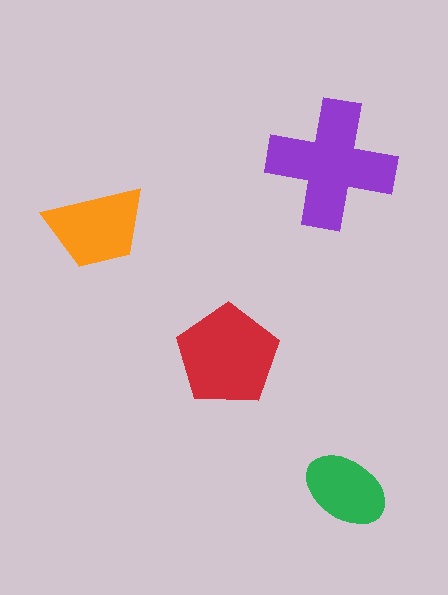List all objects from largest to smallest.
The purple cross, the red pentagon, the orange trapezoid, the green ellipse.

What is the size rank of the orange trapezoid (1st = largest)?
3rd.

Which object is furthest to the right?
The green ellipse is rightmost.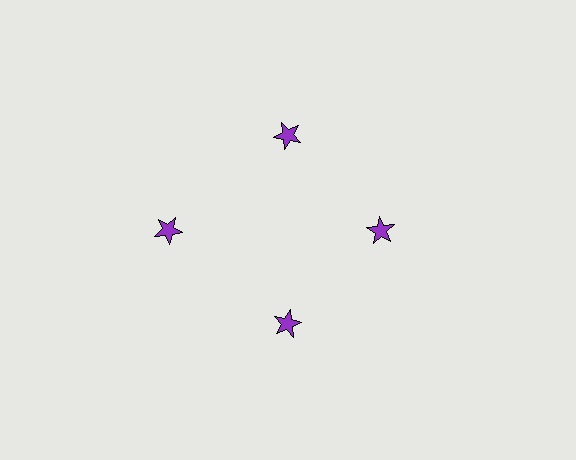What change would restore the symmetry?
The symmetry would be restored by moving it inward, back onto the ring so that all 4 stars sit at equal angles and equal distance from the center.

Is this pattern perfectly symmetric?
No. The 4 purple stars are arranged in a ring, but one element near the 9 o'clock position is pushed outward from the center, breaking the 4-fold rotational symmetry.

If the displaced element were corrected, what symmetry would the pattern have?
It would have 4-fold rotational symmetry — the pattern would map onto itself every 90 degrees.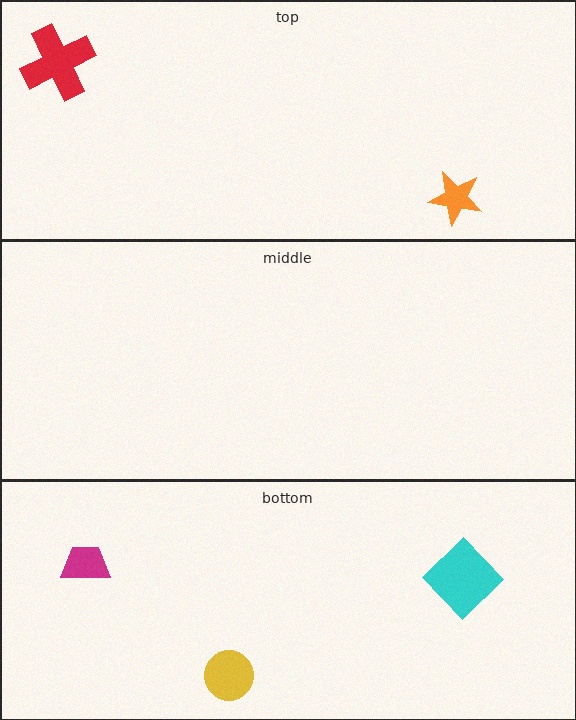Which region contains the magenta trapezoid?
The bottom region.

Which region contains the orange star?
The top region.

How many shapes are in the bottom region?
3.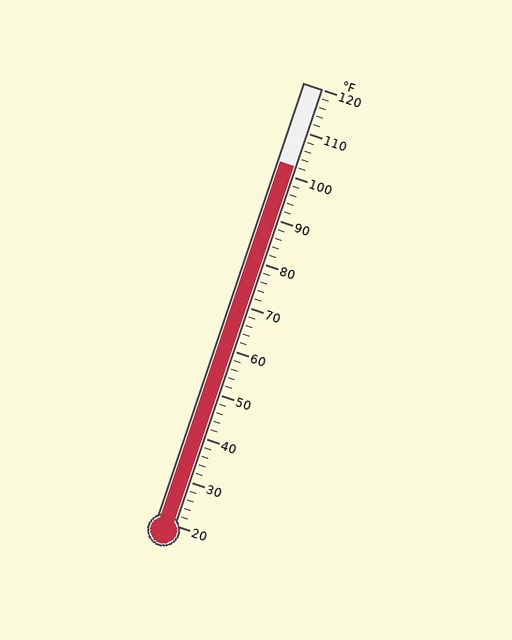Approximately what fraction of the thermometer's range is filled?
The thermometer is filled to approximately 80% of its range.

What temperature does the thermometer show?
The thermometer shows approximately 102°F.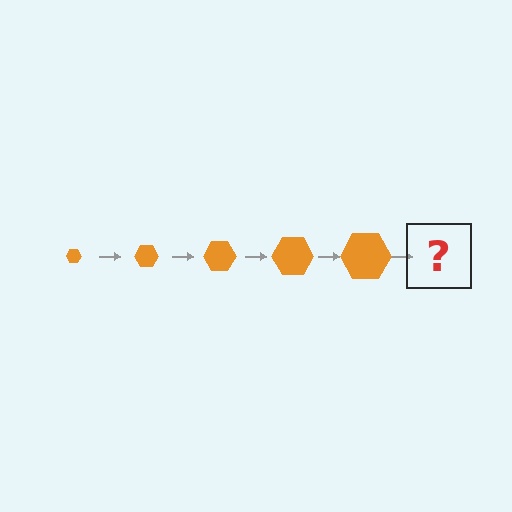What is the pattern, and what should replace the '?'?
The pattern is that the hexagon gets progressively larger each step. The '?' should be an orange hexagon, larger than the previous one.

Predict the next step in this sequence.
The next step is an orange hexagon, larger than the previous one.